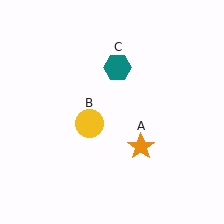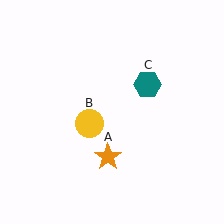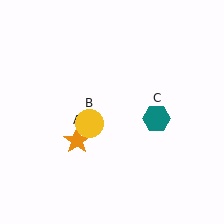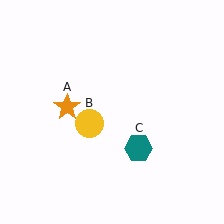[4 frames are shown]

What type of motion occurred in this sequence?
The orange star (object A), teal hexagon (object C) rotated clockwise around the center of the scene.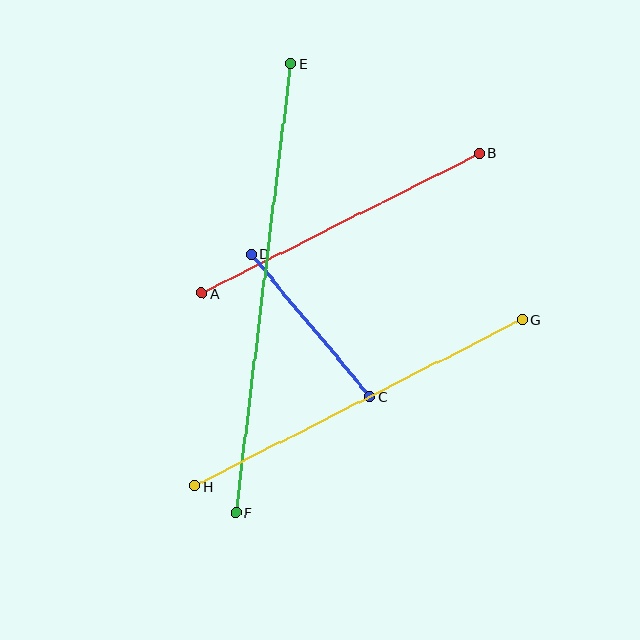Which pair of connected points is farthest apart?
Points E and F are farthest apart.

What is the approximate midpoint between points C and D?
The midpoint is at approximately (310, 325) pixels.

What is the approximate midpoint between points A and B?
The midpoint is at approximately (341, 223) pixels.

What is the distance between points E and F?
The distance is approximately 453 pixels.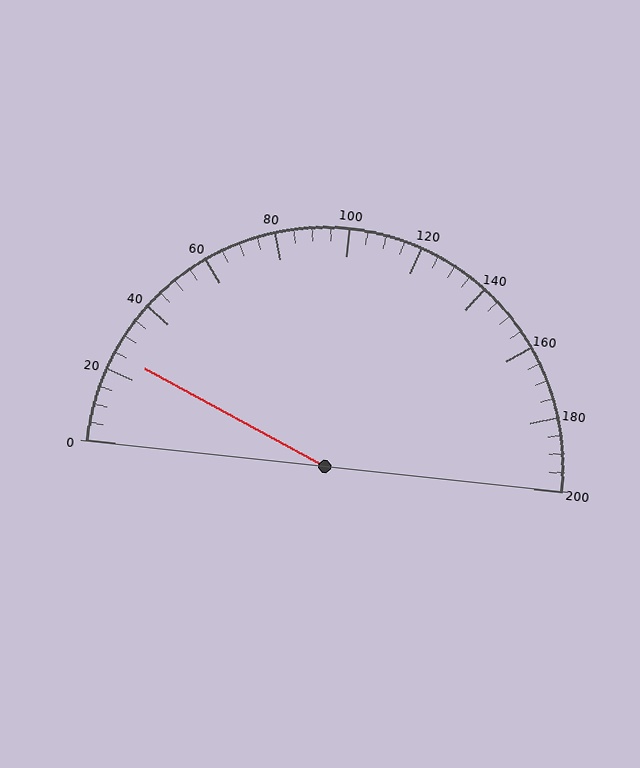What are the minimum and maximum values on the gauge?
The gauge ranges from 0 to 200.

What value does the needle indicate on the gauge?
The needle indicates approximately 25.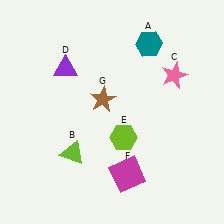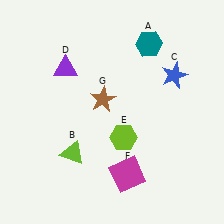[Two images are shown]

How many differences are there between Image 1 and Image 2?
There is 1 difference between the two images.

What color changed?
The star (C) changed from pink in Image 1 to blue in Image 2.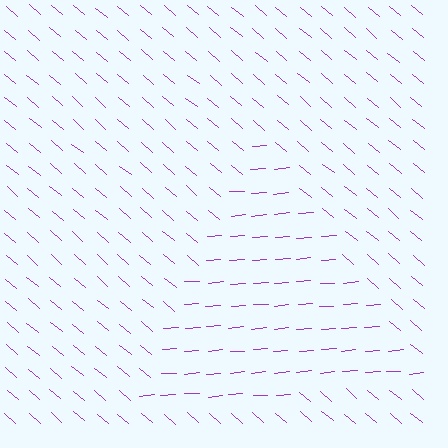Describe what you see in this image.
The image is filled with small purple line segments. A triangle region in the image has lines oriented differently from the surrounding lines, creating a visible texture boundary.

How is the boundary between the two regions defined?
The boundary is defined purely by a change in line orientation (approximately 45 degrees difference). All lines are the same color and thickness.